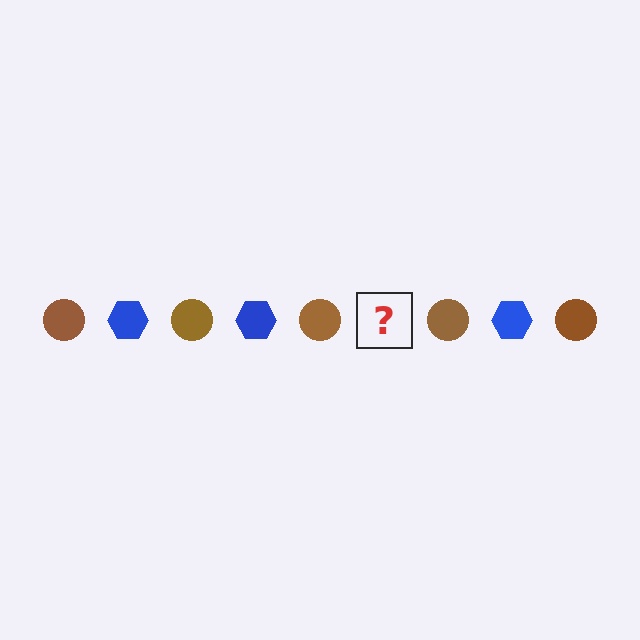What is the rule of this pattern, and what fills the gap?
The rule is that the pattern alternates between brown circle and blue hexagon. The gap should be filled with a blue hexagon.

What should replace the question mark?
The question mark should be replaced with a blue hexagon.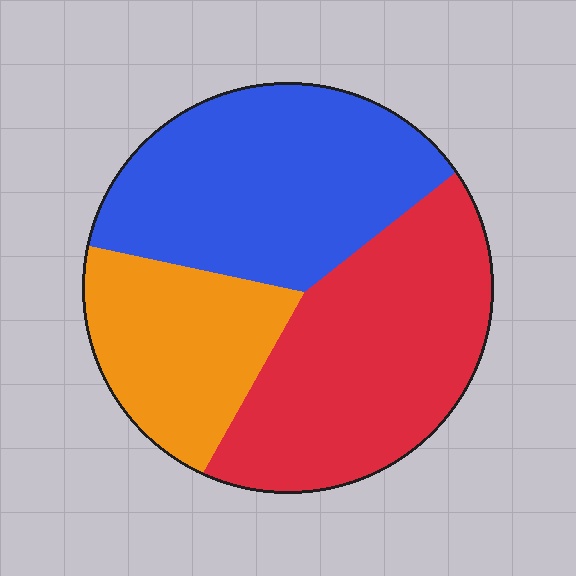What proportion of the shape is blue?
Blue covers roughly 40% of the shape.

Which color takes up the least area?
Orange, at roughly 25%.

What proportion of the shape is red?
Red covers about 40% of the shape.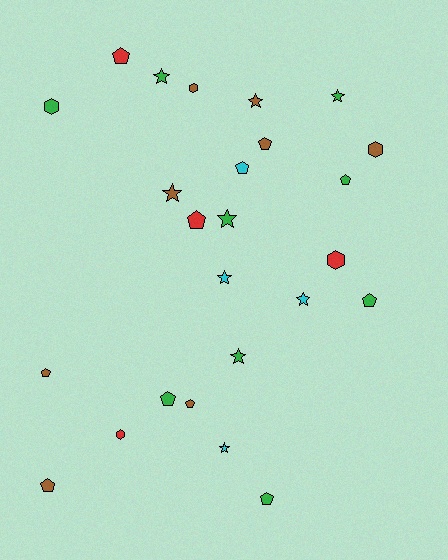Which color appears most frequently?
Green, with 9 objects.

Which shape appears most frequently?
Pentagon, with 11 objects.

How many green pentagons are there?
There are 4 green pentagons.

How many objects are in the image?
There are 25 objects.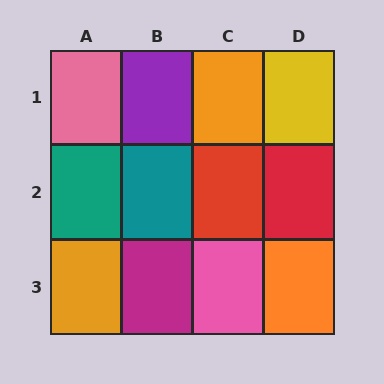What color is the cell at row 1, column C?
Orange.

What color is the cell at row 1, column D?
Yellow.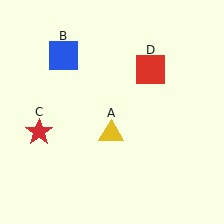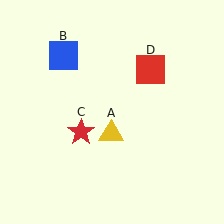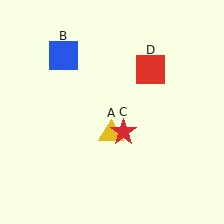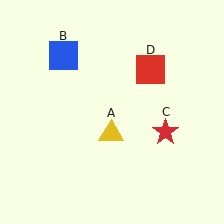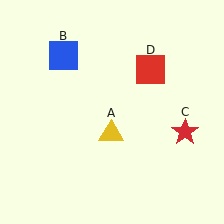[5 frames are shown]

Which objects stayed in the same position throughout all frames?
Yellow triangle (object A) and blue square (object B) and red square (object D) remained stationary.